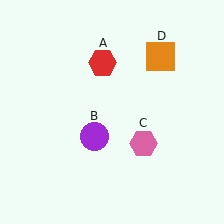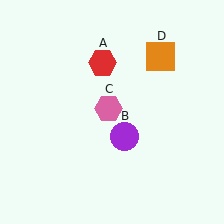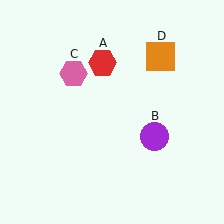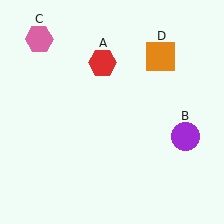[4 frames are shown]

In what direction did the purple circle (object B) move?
The purple circle (object B) moved right.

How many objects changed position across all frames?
2 objects changed position: purple circle (object B), pink hexagon (object C).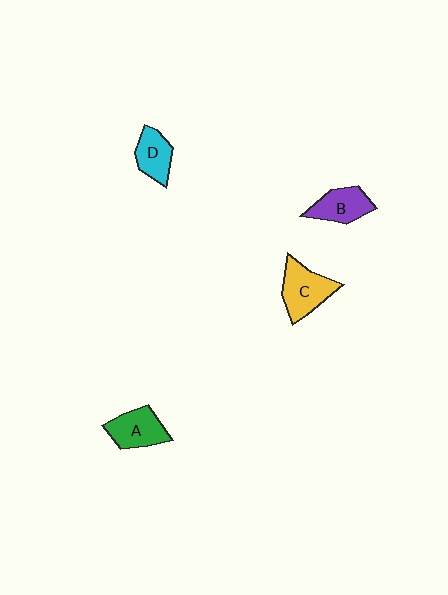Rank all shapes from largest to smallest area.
From largest to smallest: C (yellow), A (green), B (purple), D (cyan).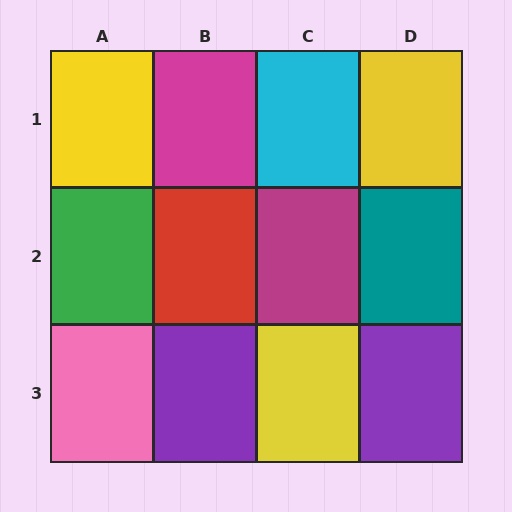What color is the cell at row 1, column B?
Magenta.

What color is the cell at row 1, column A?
Yellow.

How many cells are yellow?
3 cells are yellow.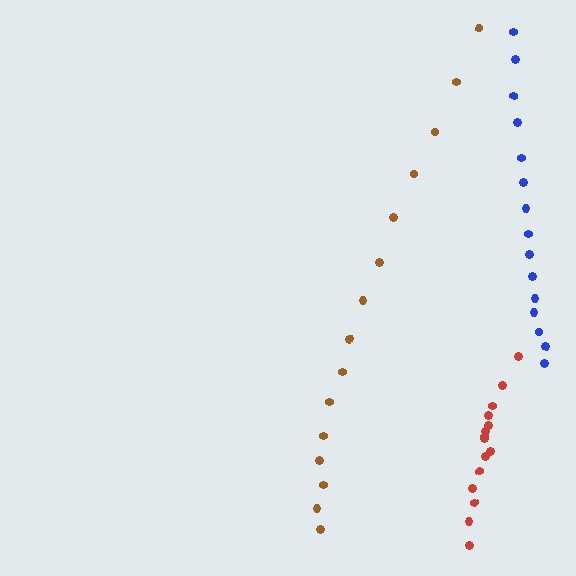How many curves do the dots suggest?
There are 3 distinct paths.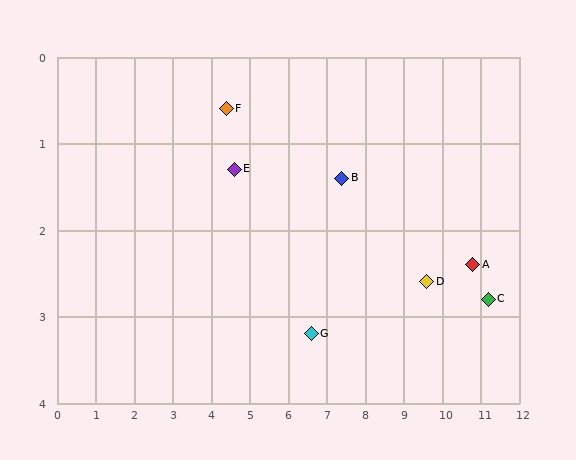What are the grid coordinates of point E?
Point E is at approximately (4.6, 1.3).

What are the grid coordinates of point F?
Point F is at approximately (4.4, 0.6).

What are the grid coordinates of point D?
Point D is at approximately (9.6, 2.6).